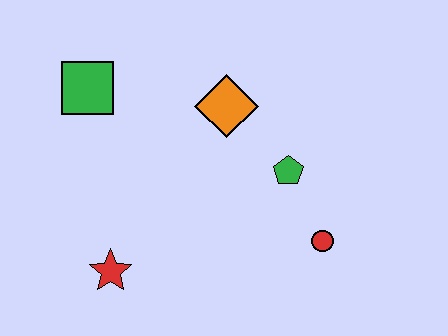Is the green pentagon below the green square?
Yes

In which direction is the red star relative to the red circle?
The red star is to the left of the red circle.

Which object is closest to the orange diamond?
The green pentagon is closest to the orange diamond.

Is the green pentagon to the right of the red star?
Yes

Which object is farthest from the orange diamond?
The red star is farthest from the orange diamond.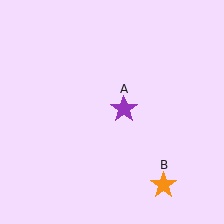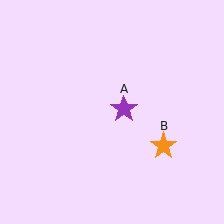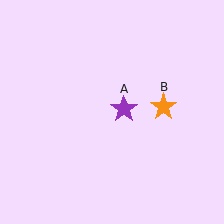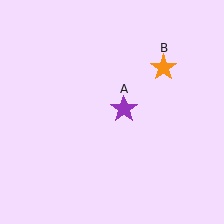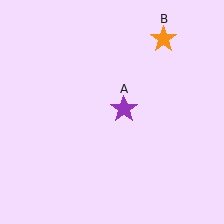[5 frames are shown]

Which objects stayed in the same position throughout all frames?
Purple star (object A) remained stationary.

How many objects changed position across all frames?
1 object changed position: orange star (object B).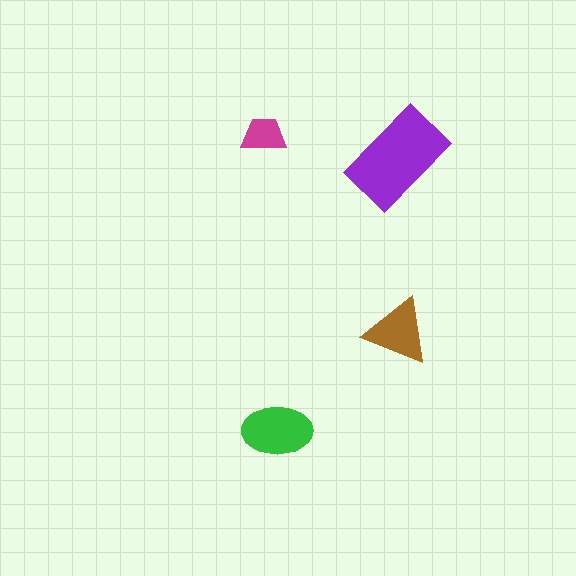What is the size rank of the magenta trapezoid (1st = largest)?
4th.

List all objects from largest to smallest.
The purple rectangle, the green ellipse, the brown triangle, the magenta trapezoid.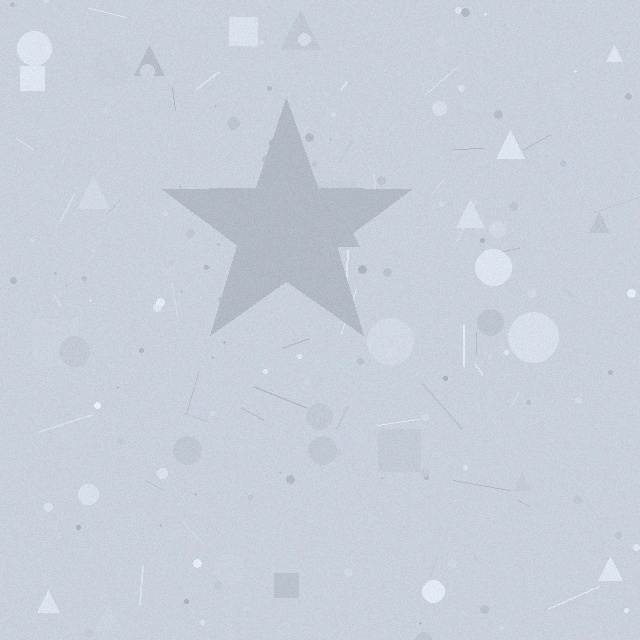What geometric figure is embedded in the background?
A star is embedded in the background.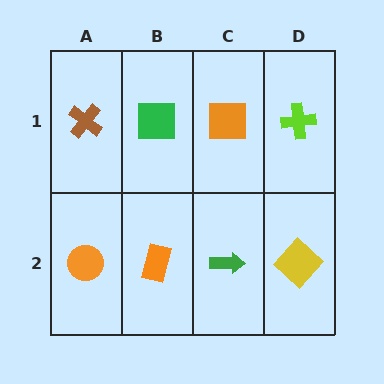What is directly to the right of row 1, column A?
A green square.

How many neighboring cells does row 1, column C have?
3.